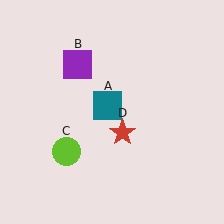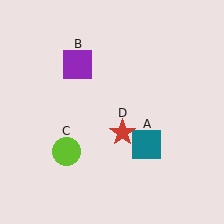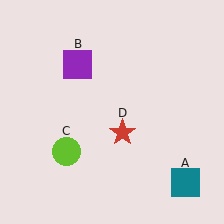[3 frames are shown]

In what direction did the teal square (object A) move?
The teal square (object A) moved down and to the right.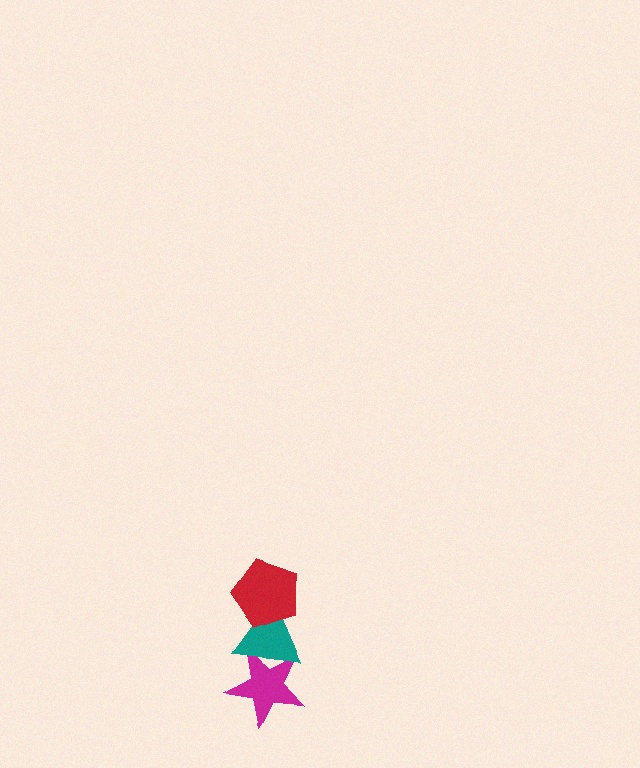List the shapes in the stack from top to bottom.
From top to bottom: the red pentagon, the teal triangle, the magenta star.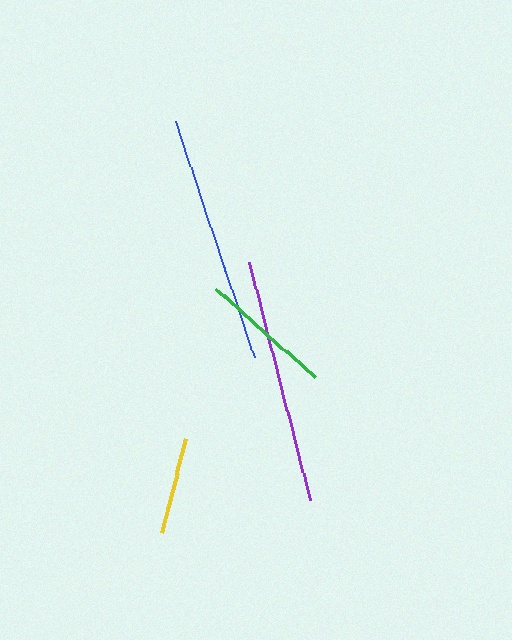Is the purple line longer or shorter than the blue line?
The blue line is longer than the purple line.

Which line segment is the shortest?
The yellow line is the shortest at approximately 96 pixels.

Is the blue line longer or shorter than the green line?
The blue line is longer than the green line.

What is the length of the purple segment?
The purple segment is approximately 246 pixels long.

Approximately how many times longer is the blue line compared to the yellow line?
The blue line is approximately 2.6 times the length of the yellow line.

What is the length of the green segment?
The green segment is approximately 133 pixels long.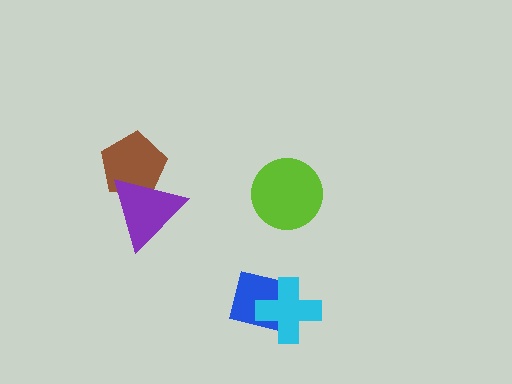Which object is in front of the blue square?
The cyan cross is in front of the blue square.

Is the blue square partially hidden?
Yes, it is partially covered by another shape.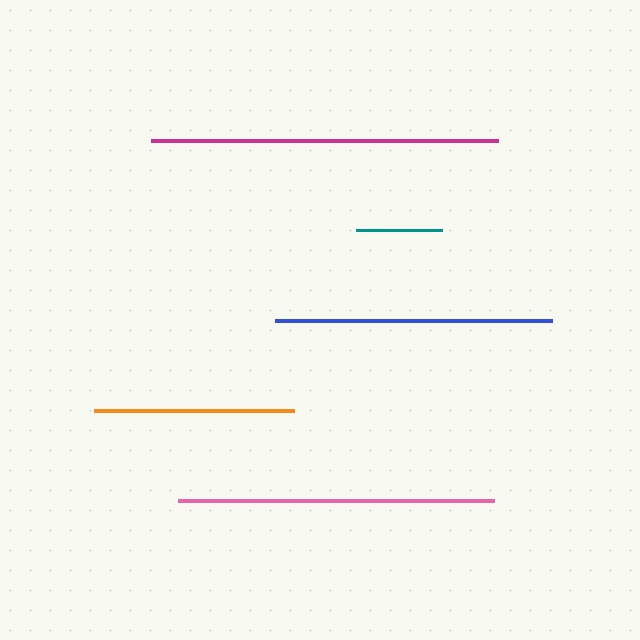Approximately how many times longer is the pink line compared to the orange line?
The pink line is approximately 1.6 times the length of the orange line.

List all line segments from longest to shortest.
From longest to shortest: magenta, pink, blue, orange, teal.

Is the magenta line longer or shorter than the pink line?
The magenta line is longer than the pink line.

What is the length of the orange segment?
The orange segment is approximately 200 pixels long.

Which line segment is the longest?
The magenta line is the longest at approximately 347 pixels.